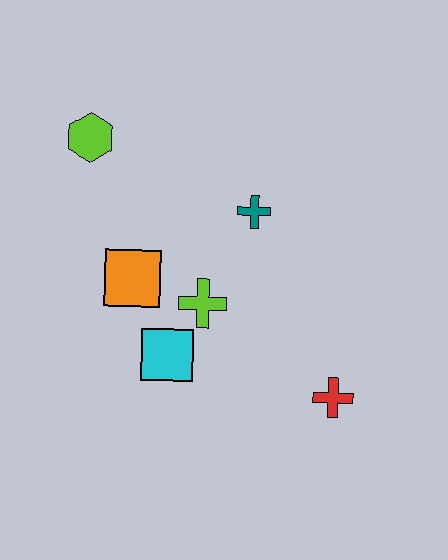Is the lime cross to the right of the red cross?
No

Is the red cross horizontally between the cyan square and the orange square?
No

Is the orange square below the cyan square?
No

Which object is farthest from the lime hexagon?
The red cross is farthest from the lime hexagon.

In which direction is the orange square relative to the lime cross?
The orange square is to the left of the lime cross.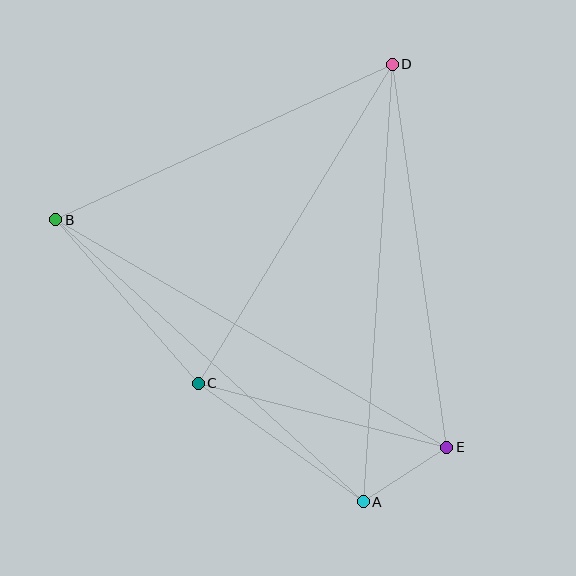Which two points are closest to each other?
Points A and E are closest to each other.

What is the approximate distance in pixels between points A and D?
The distance between A and D is approximately 439 pixels.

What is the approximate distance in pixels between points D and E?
The distance between D and E is approximately 387 pixels.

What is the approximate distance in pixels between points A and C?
The distance between A and C is approximately 203 pixels.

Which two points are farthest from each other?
Points B and E are farthest from each other.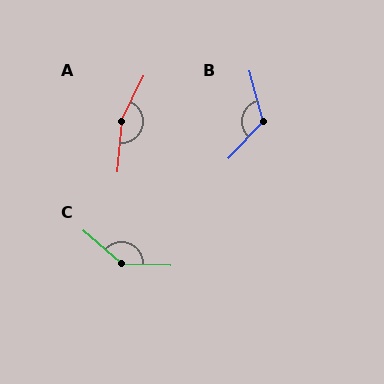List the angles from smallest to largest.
B (122°), C (140°), A (159°).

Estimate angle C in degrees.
Approximately 140 degrees.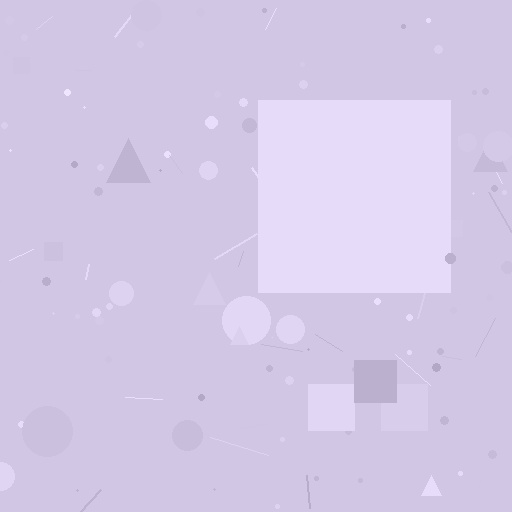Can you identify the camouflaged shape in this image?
The camouflaged shape is a square.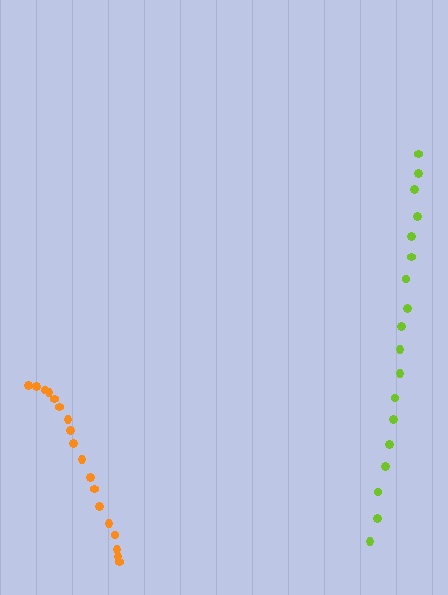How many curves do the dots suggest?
There are 2 distinct paths.